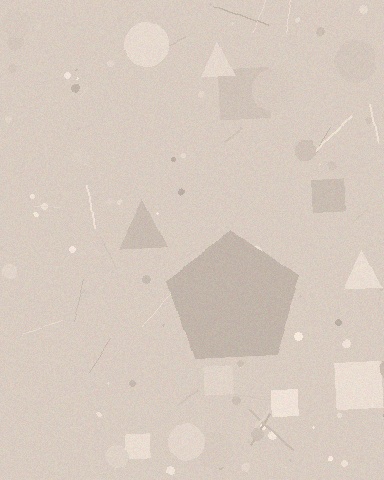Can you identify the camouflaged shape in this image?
The camouflaged shape is a pentagon.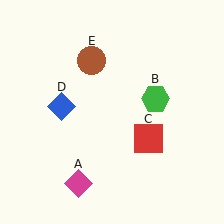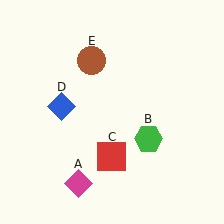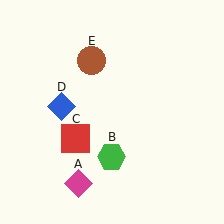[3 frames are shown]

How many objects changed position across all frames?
2 objects changed position: green hexagon (object B), red square (object C).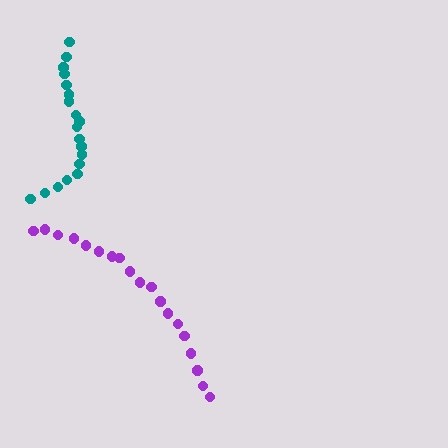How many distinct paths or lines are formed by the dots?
There are 2 distinct paths.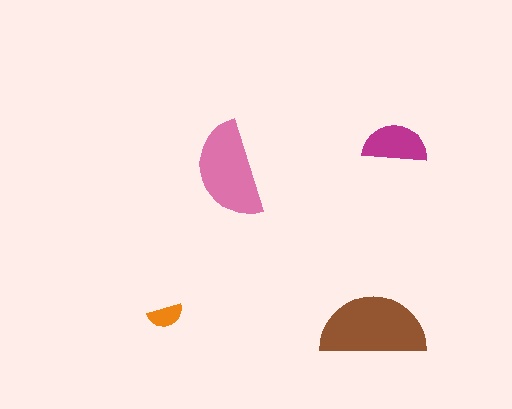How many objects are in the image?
There are 4 objects in the image.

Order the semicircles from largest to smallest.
the brown one, the pink one, the magenta one, the orange one.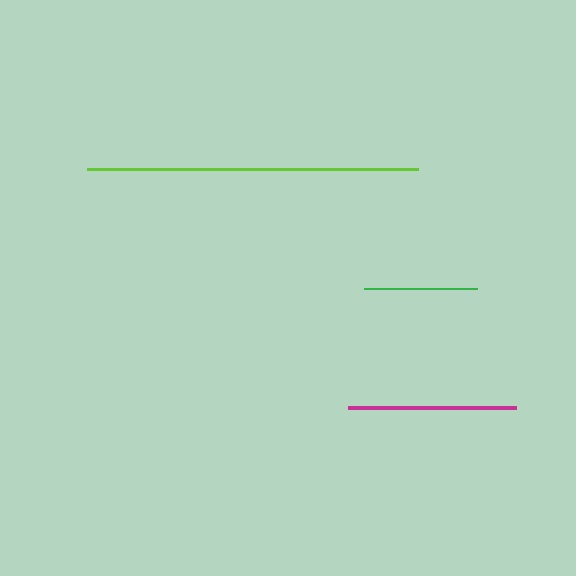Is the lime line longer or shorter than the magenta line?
The lime line is longer than the magenta line.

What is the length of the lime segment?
The lime segment is approximately 331 pixels long.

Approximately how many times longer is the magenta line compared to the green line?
The magenta line is approximately 1.5 times the length of the green line.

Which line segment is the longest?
The lime line is the longest at approximately 331 pixels.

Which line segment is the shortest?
The green line is the shortest at approximately 113 pixels.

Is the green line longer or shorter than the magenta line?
The magenta line is longer than the green line.